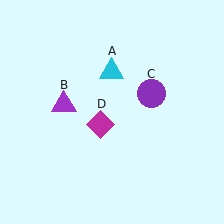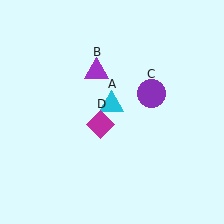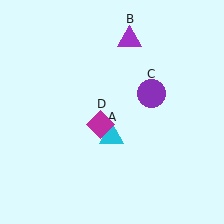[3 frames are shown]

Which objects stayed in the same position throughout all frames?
Purple circle (object C) and magenta diamond (object D) remained stationary.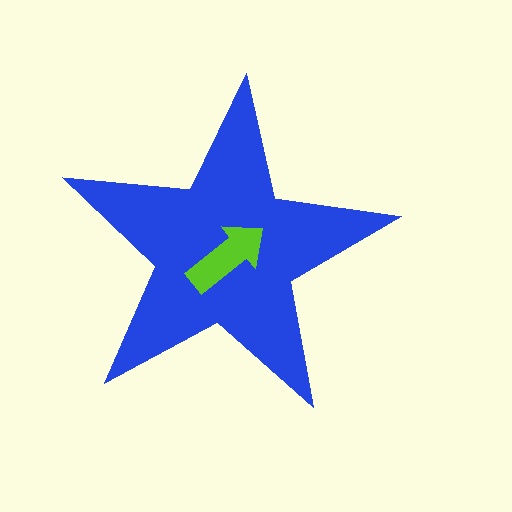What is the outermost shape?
The blue star.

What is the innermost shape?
The lime arrow.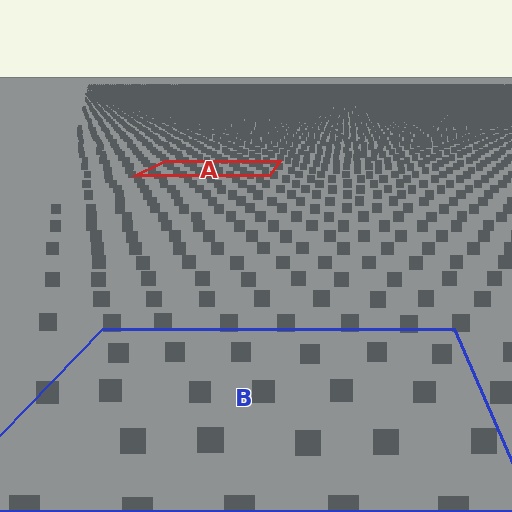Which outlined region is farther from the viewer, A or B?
Region A is farther from the viewer — the texture elements inside it appear smaller and more densely packed.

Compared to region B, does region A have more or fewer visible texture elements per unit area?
Region A has more texture elements per unit area — they are packed more densely because it is farther away.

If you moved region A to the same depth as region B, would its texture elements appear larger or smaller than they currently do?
They would appear larger. At a closer depth, the same texture elements are projected at a bigger on-screen size.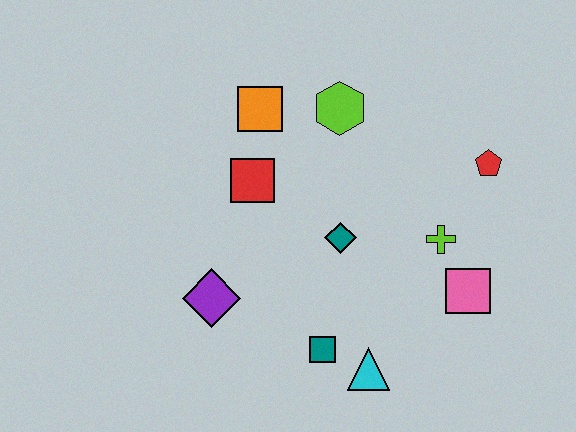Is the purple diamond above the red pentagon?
No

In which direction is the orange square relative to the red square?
The orange square is above the red square.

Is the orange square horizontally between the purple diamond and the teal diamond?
Yes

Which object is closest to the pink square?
The lime cross is closest to the pink square.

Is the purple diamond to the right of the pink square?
No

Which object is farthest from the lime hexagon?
The cyan triangle is farthest from the lime hexagon.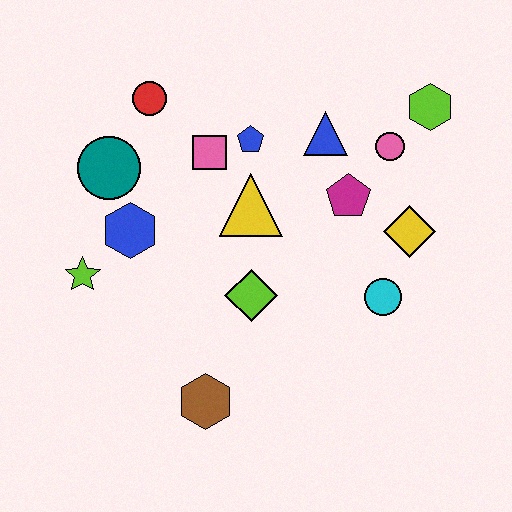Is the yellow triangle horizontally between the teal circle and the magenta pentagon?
Yes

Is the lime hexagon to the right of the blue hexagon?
Yes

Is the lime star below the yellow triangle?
Yes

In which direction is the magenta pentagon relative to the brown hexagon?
The magenta pentagon is above the brown hexagon.